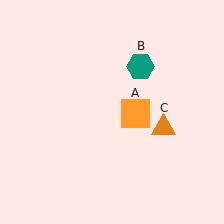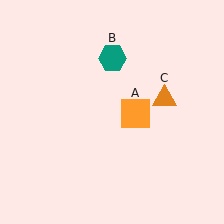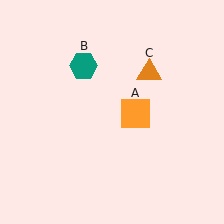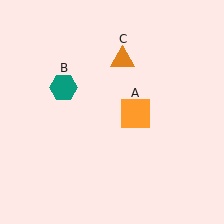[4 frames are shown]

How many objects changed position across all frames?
2 objects changed position: teal hexagon (object B), orange triangle (object C).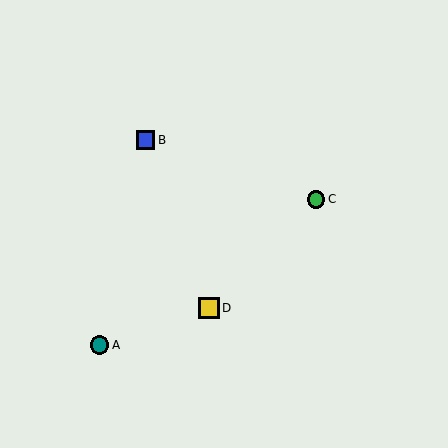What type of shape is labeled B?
Shape B is a blue square.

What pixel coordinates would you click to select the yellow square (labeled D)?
Click at (209, 308) to select the yellow square D.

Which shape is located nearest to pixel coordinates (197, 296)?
The yellow square (labeled D) at (209, 308) is nearest to that location.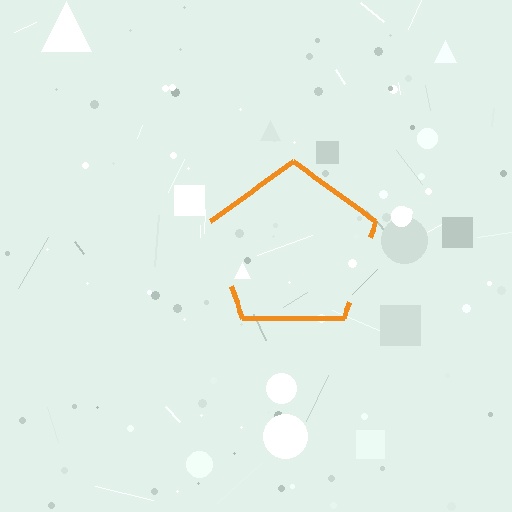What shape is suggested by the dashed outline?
The dashed outline suggests a pentagon.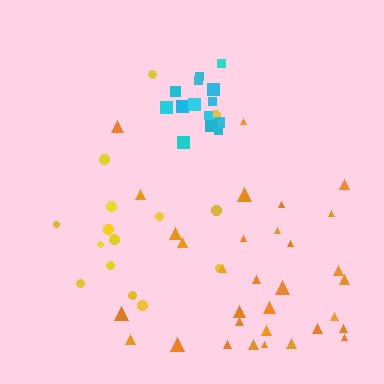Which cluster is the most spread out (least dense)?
Yellow.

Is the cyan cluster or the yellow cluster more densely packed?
Cyan.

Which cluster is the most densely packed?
Cyan.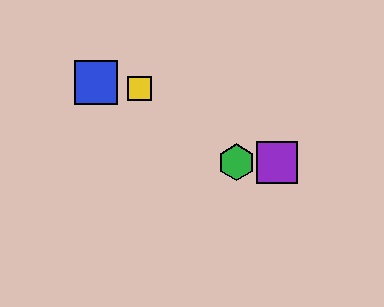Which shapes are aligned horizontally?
The red hexagon, the green hexagon, the purple square are aligned horizontally.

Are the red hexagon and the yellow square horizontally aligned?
No, the red hexagon is at y≈162 and the yellow square is at y≈89.